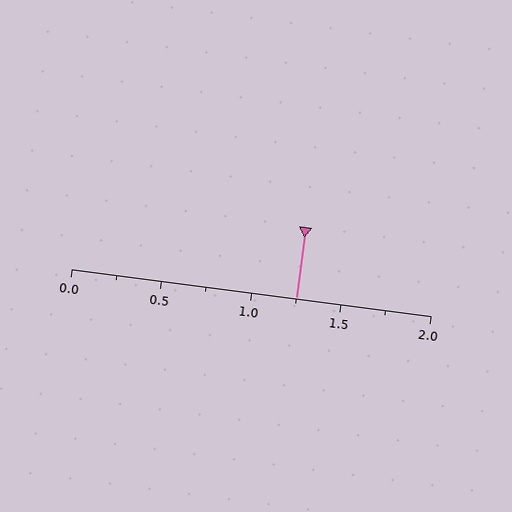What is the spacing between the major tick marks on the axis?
The major ticks are spaced 0.5 apart.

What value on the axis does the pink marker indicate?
The marker indicates approximately 1.25.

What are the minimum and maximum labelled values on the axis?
The axis runs from 0.0 to 2.0.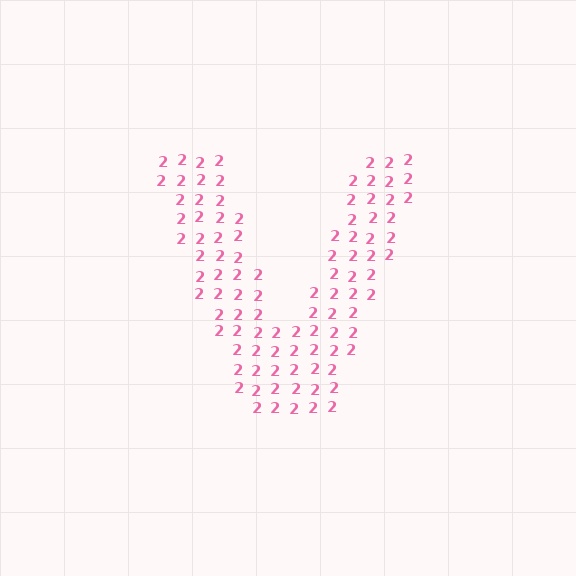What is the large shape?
The large shape is the letter V.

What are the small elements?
The small elements are digit 2's.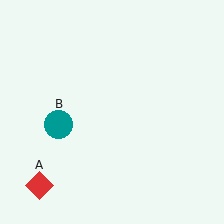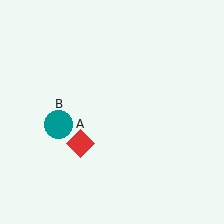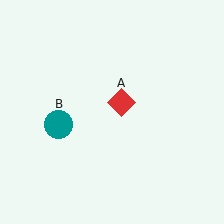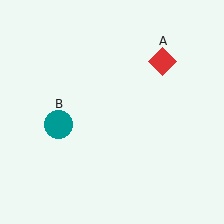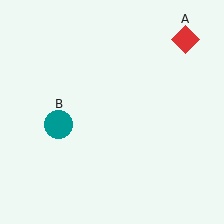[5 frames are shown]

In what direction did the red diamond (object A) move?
The red diamond (object A) moved up and to the right.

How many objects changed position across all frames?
1 object changed position: red diamond (object A).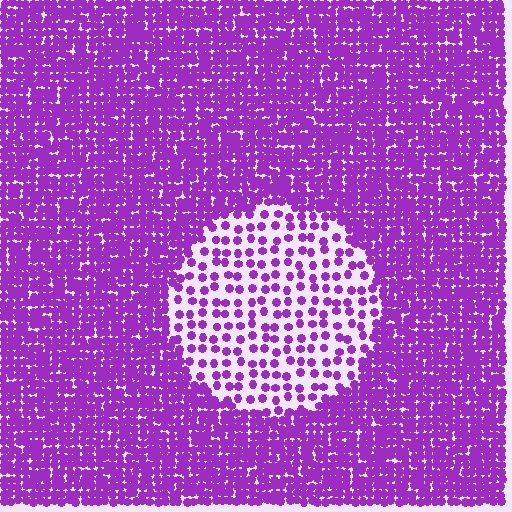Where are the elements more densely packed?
The elements are more densely packed outside the circle boundary.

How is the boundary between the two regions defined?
The boundary is defined by a change in element density (approximately 2.8x ratio). All elements are the same color, size, and shape.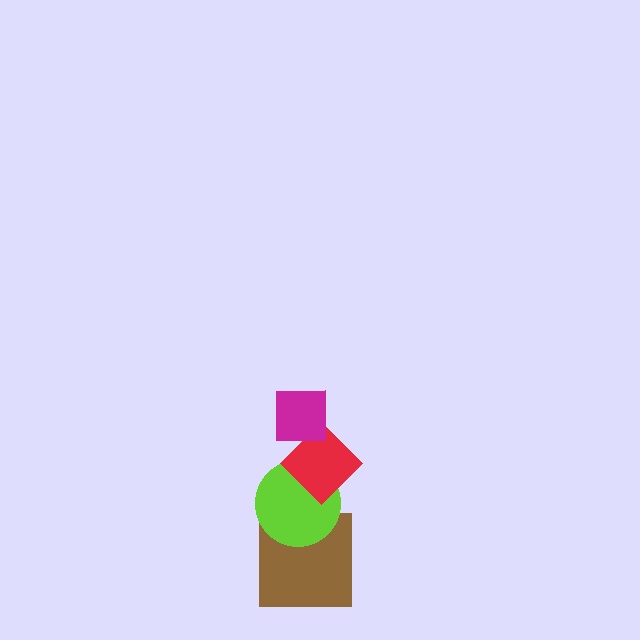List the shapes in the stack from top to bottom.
From top to bottom: the magenta square, the red diamond, the lime circle, the brown square.